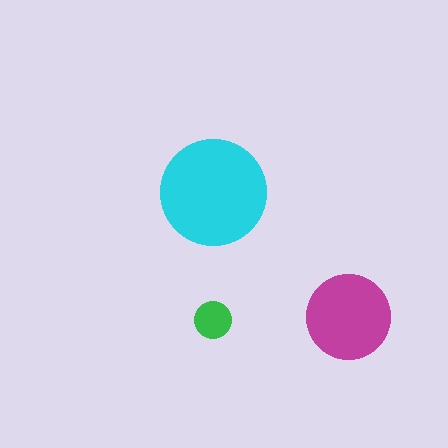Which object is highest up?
The cyan circle is topmost.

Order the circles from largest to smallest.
the cyan one, the magenta one, the green one.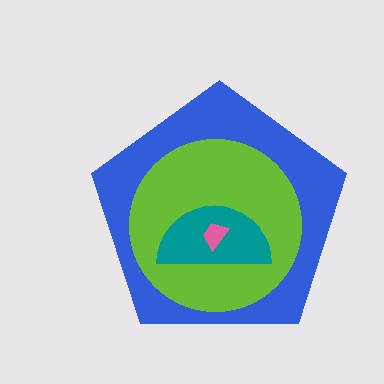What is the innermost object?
The pink trapezoid.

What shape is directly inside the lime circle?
The teal semicircle.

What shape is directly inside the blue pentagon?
The lime circle.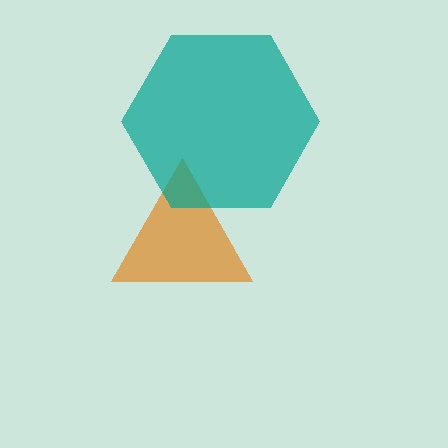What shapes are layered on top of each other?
The layered shapes are: an orange triangle, a teal hexagon.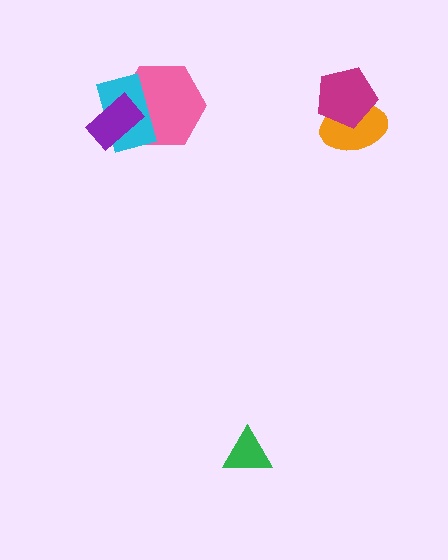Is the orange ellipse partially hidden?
Yes, it is partially covered by another shape.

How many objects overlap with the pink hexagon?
2 objects overlap with the pink hexagon.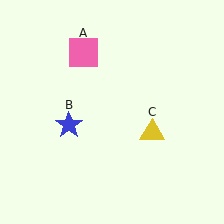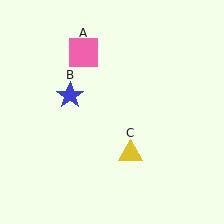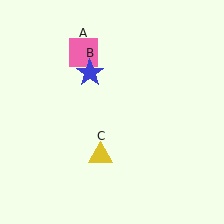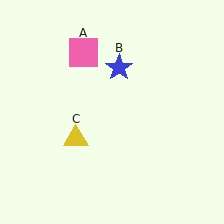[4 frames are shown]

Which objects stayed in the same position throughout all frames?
Pink square (object A) remained stationary.